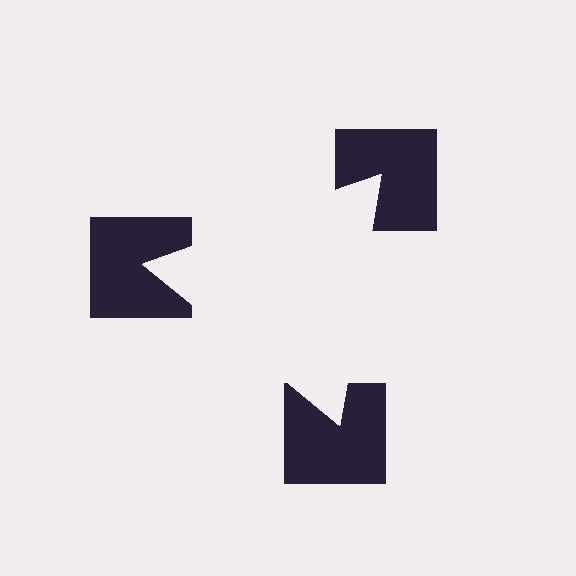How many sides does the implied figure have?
3 sides.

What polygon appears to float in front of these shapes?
An illusory triangle — its edges are inferred from the aligned wedge cuts in the notched squares, not physically drawn.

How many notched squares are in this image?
There are 3 — one at each vertex of the illusory triangle.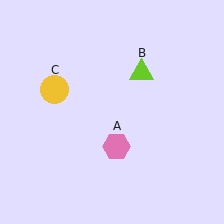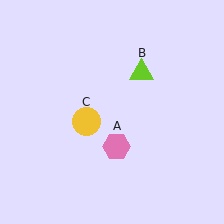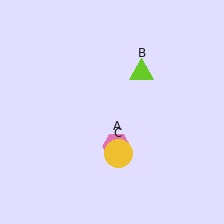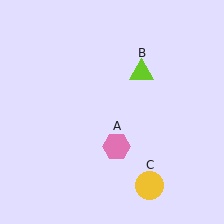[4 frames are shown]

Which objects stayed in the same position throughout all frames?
Pink hexagon (object A) and lime triangle (object B) remained stationary.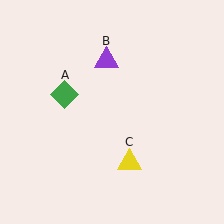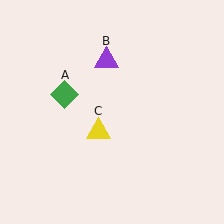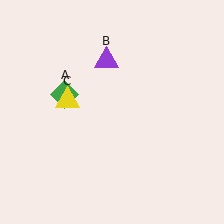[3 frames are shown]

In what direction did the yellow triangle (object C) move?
The yellow triangle (object C) moved up and to the left.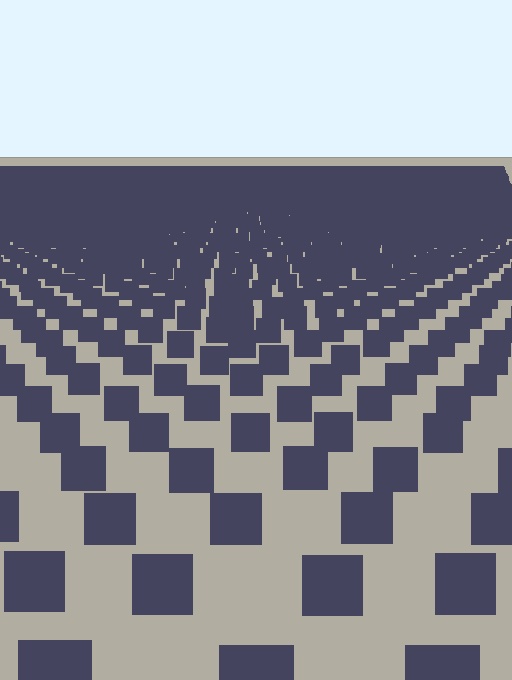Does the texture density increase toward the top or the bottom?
Density increases toward the top.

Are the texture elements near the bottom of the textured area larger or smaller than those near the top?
Larger. Near the bottom, elements are closer to the viewer and appear at a bigger on-screen size.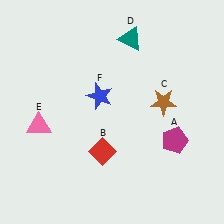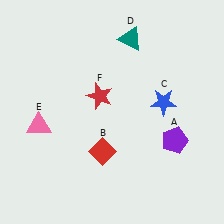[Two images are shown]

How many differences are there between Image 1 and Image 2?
There are 3 differences between the two images.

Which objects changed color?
A changed from magenta to purple. C changed from brown to blue. F changed from blue to red.